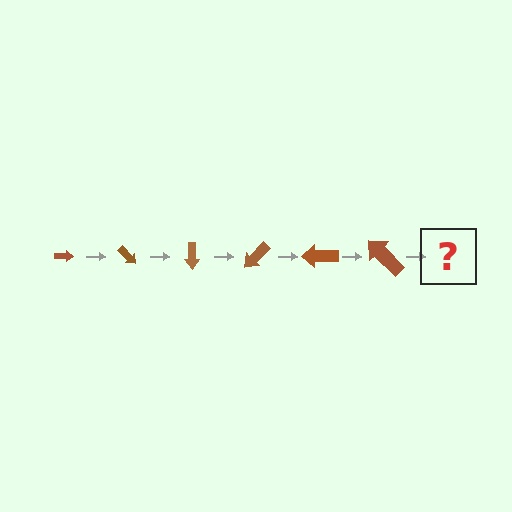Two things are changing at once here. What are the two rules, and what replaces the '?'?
The two rules are that the arrow grows larger each step and it rotates 45 degrees each step. The '?' should be an arrow, larger than the previous one and rotated 270 degrees from the start.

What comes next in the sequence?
The next element should be an arrow, larger than the previous one and rotated 270 degrees from the start.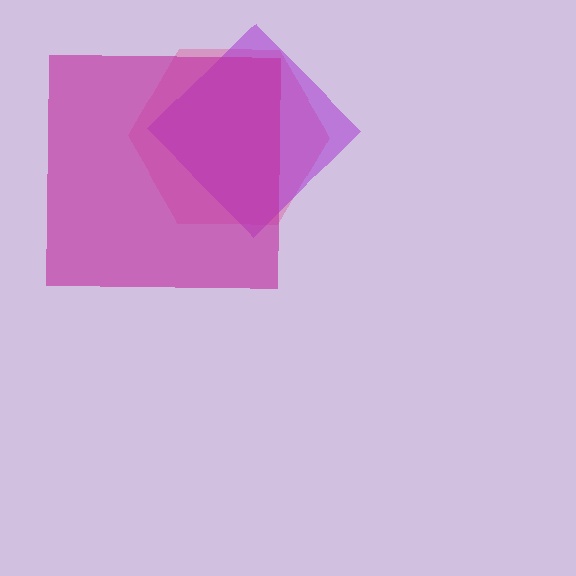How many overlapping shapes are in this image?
There are 3 overlapping shapes in the image.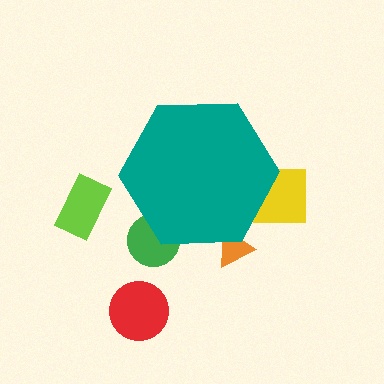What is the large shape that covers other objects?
A teal hexagon.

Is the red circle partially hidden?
No, the red circle is fully visible.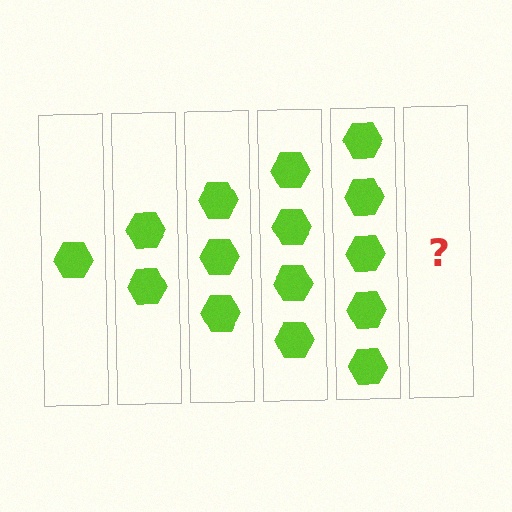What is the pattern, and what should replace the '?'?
The pattern is that each step adds one more hexagon. The '?' should be 6 hexagons.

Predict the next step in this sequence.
The next step is 6 hexagons.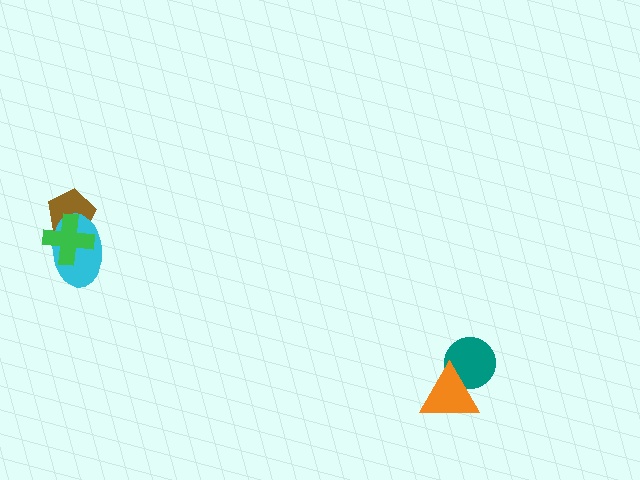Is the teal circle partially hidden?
Yes, it is partially covered by another shape.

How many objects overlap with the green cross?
2 objects overlap with the green cross.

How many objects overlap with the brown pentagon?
2 objects overlap with the brown pentagon.